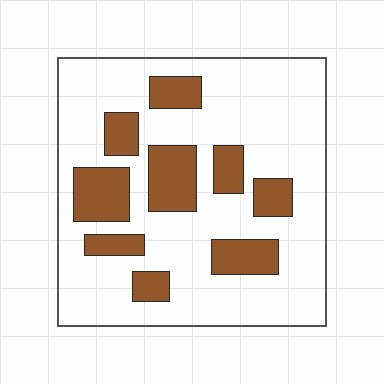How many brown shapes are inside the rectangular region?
9.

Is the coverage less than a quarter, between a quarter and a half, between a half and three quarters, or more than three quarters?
Less than a quarter.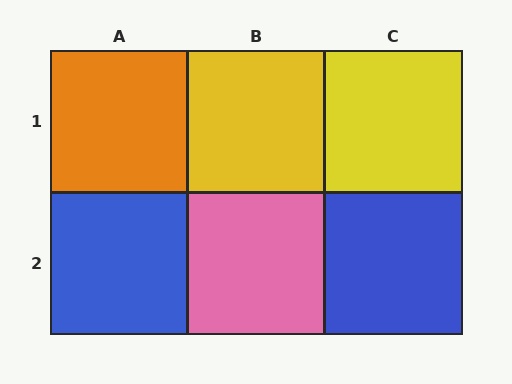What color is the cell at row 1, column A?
Orange.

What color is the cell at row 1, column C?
Yellow.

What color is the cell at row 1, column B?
Yellow.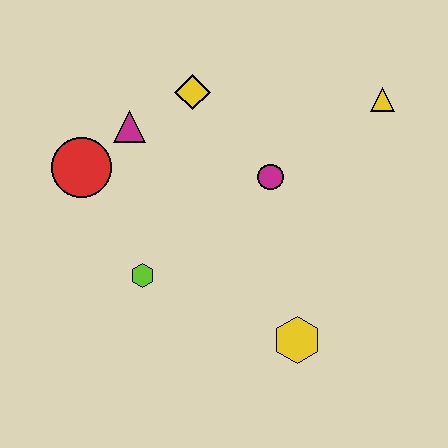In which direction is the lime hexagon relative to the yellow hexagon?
The lime hexagon is to the left of the yellow hexagon.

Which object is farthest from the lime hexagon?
The yellow triangle is farthest from the lime hexagon.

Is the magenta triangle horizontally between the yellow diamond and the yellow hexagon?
No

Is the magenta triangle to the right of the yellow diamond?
No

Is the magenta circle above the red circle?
No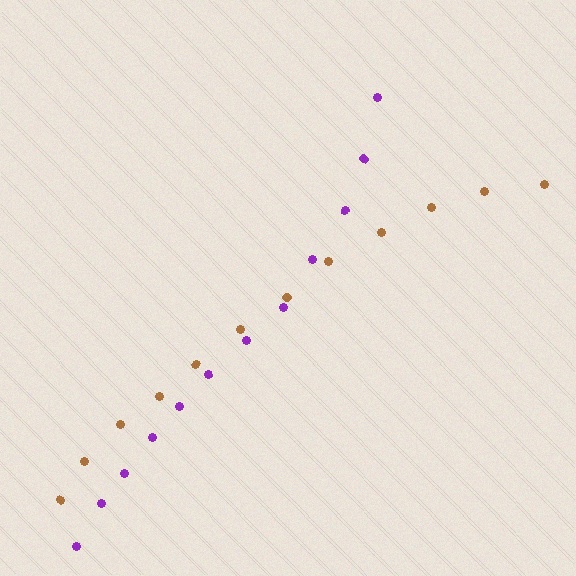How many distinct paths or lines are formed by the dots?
There are 2 distinct paths.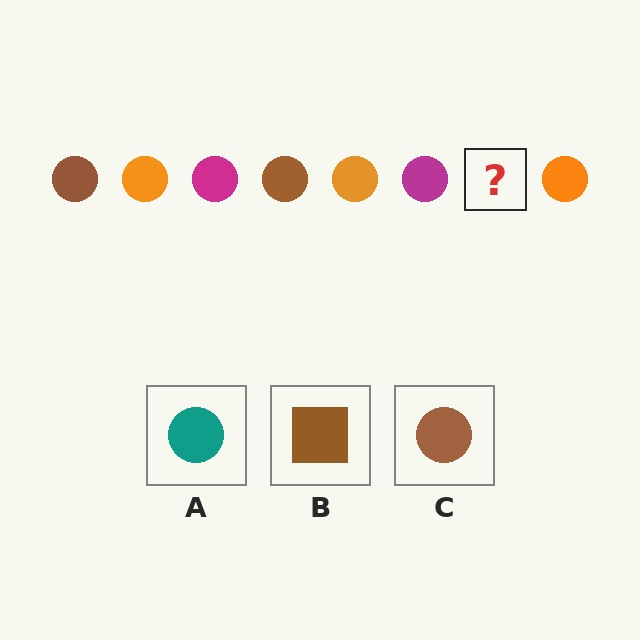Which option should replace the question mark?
Option C.